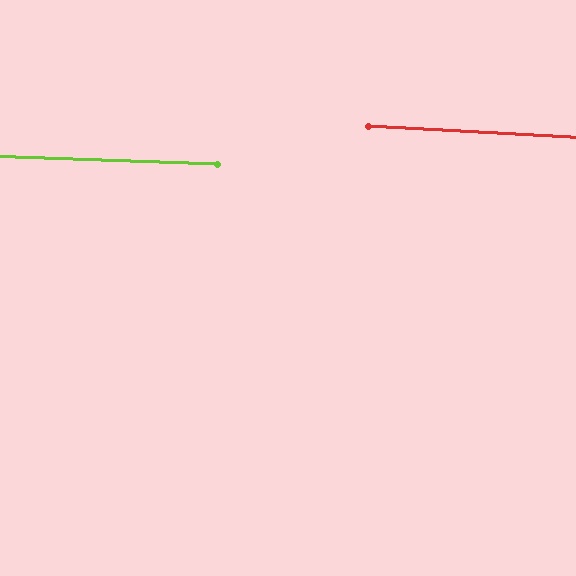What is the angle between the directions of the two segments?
Approximately 1 degree.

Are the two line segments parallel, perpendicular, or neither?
Parallel — their directions differ by only 1.3°.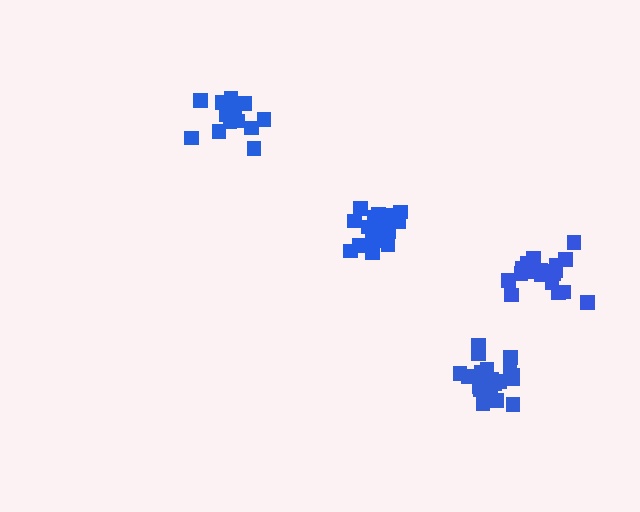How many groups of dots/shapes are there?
There are 4 groups.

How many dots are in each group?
Group 1: 20 dots, Group 2: 20 dots, Group 3: 14 dots, Group 4: 18 dots (72 total).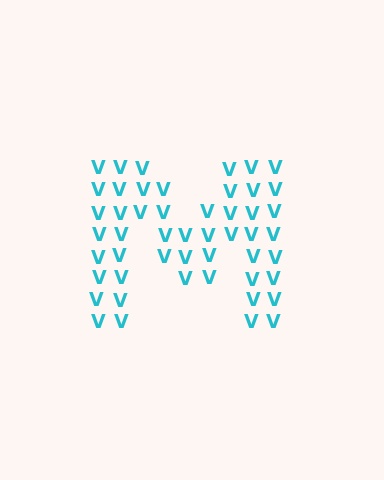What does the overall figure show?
The overall figure shows the letter M.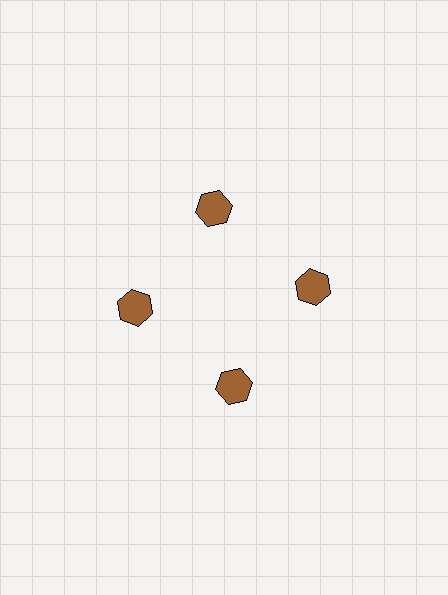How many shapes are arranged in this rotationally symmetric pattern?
There are 4 shapes, arranged in 4 groups of 1.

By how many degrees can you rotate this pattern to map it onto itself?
The pattern maps onto itself every 90 degrees of rotation.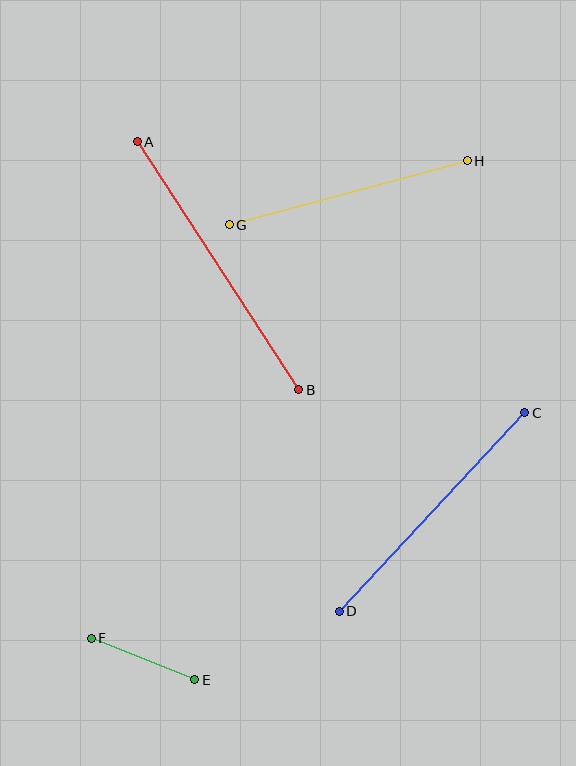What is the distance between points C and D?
The distance is approximately 272 pixels.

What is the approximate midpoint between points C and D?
The midpoint is at approximately (432, 512) pixels.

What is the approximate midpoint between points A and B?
The midpoint is at approximately (218, 266) pixels.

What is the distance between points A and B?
The distance is approximately 296 pixels.